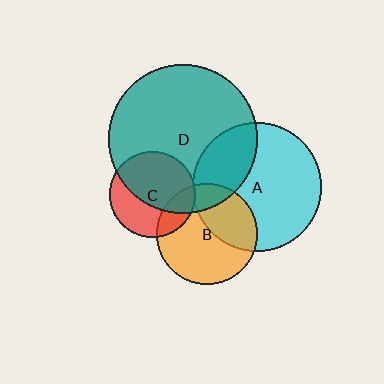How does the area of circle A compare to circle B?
Approximately 1.6 times.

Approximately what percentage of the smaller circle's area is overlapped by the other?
Approximately 30%.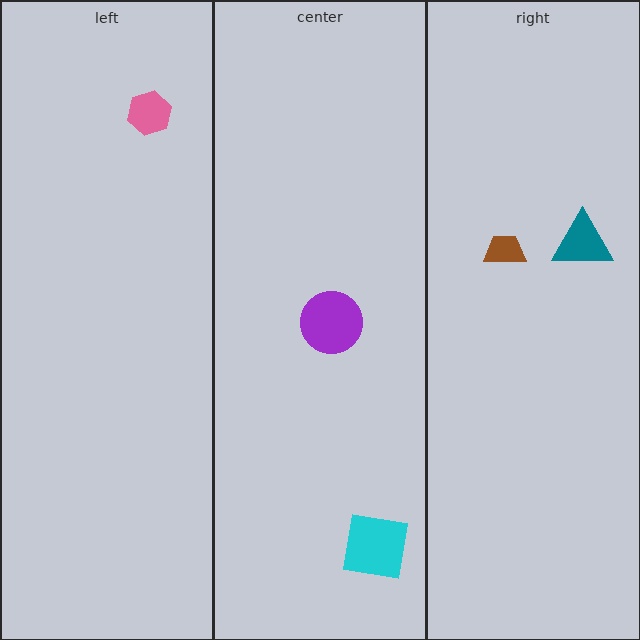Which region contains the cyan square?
The center region.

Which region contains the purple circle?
The center region.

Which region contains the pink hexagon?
The left region.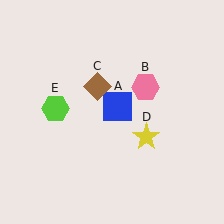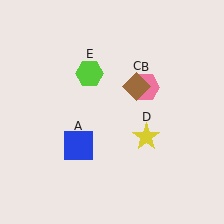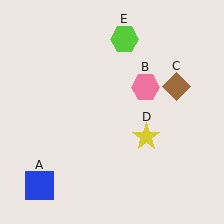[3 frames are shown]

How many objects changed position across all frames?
3 objects changed position: blue square (object A), brown diamond (object C), lime hexagon (object E).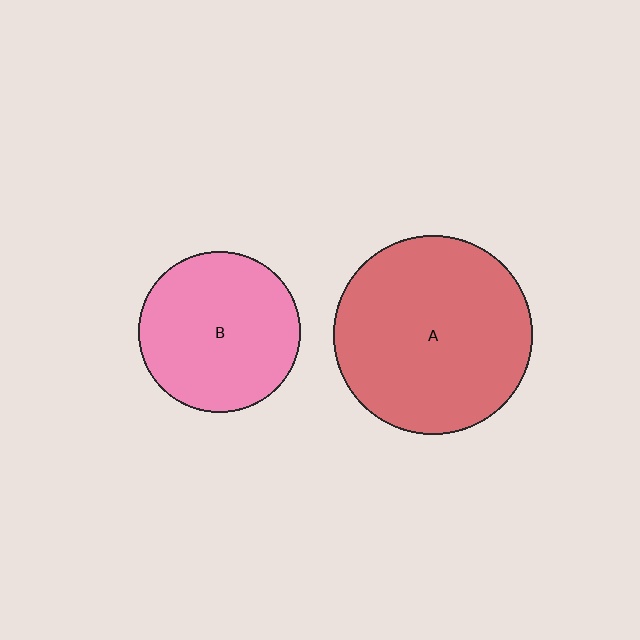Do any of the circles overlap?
No, none of the circles overlap.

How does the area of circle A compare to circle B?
Approximately 1.5 times.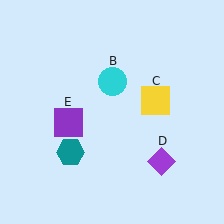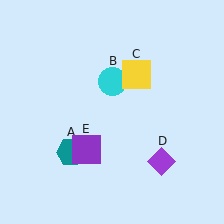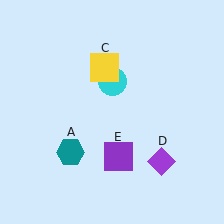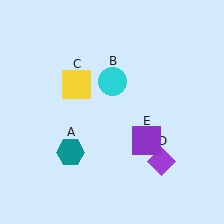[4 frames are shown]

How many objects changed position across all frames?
2 objects changed position: yellow square (object C), purple square (object E).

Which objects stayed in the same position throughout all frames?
Teal hexagon (object A) and cyan circle (object B) and purple diamond (object D) remained stationary.